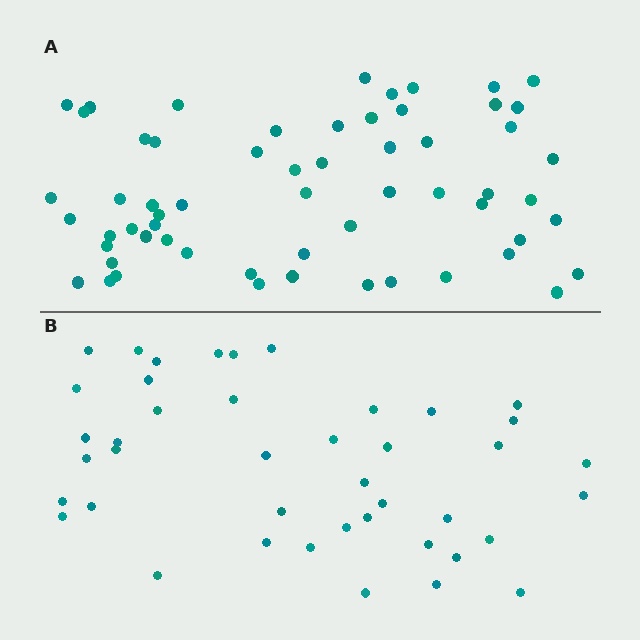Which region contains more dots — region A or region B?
Region A (the top region) has more dots.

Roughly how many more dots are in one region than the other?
Region A has approximately 20 more dots than region B.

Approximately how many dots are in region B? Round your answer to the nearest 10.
About 40 dots. (The exact count is 42, which rounds to 40.)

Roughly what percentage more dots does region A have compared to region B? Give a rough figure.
About 45% more.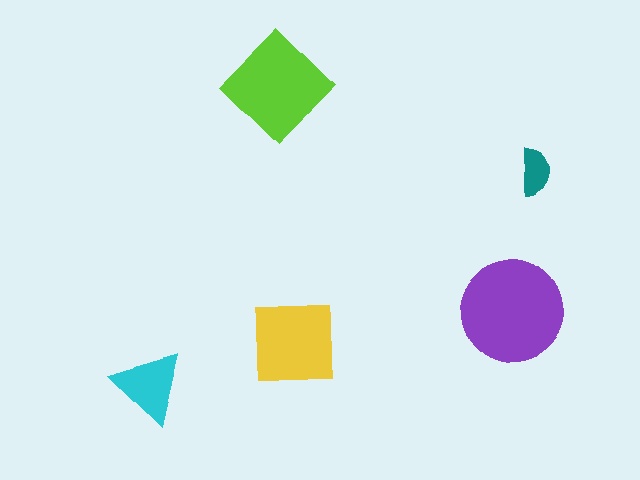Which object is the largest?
The purple circle.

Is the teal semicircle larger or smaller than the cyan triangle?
Smaller.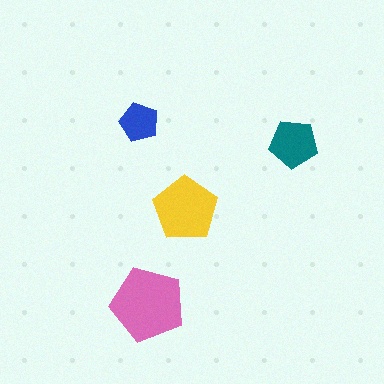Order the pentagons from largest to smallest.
the pink one, the yellow one, the teal one, the blue one.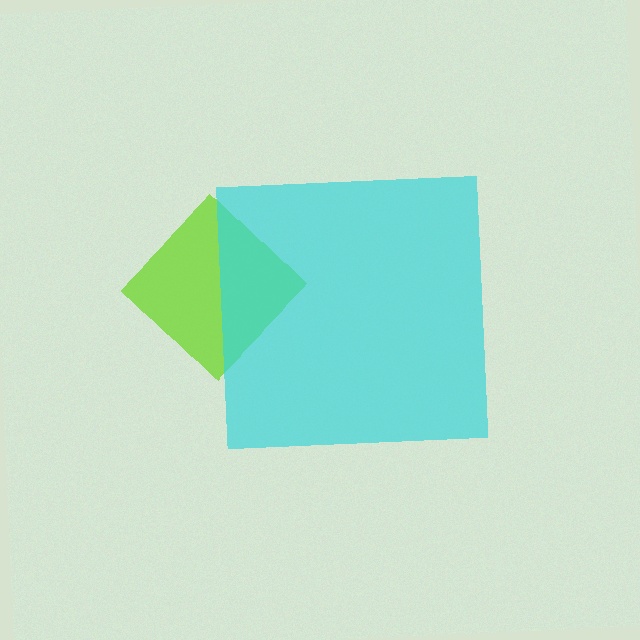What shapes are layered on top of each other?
The layered shapes are: a lime diamond, a cyan square.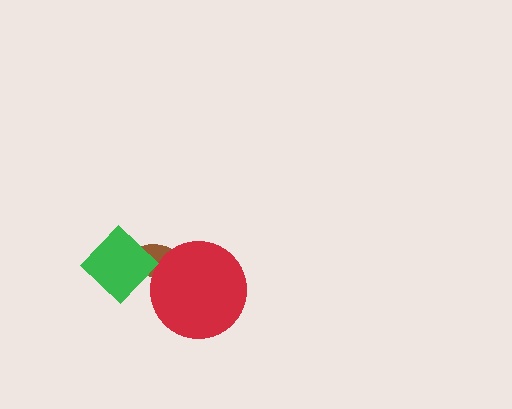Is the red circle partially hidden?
No, no other shape covers it.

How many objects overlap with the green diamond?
1 object overlaps with the green diamond.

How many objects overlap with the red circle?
1 object overlaps with the red circle.